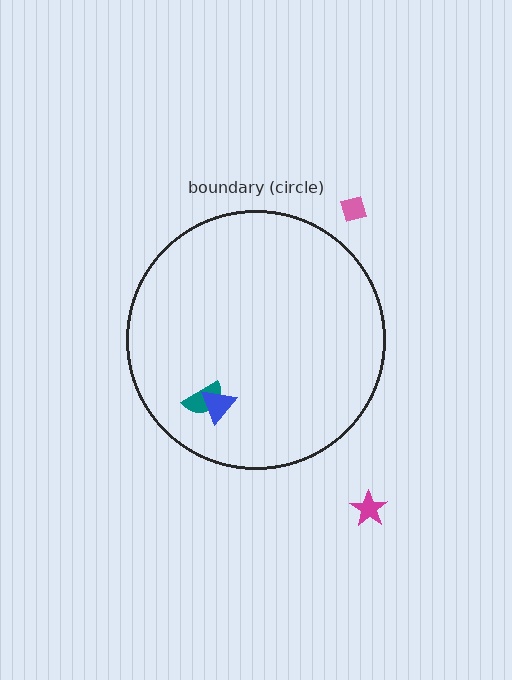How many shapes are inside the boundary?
2 inside, 2 outside.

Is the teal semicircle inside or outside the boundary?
Inside.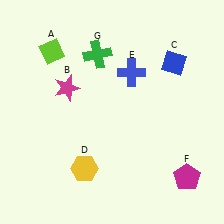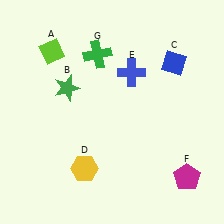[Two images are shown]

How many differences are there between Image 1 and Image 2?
There is 1 difference between the two images.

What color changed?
The star (B) changed from magenta in Image 1 to green in Image 2.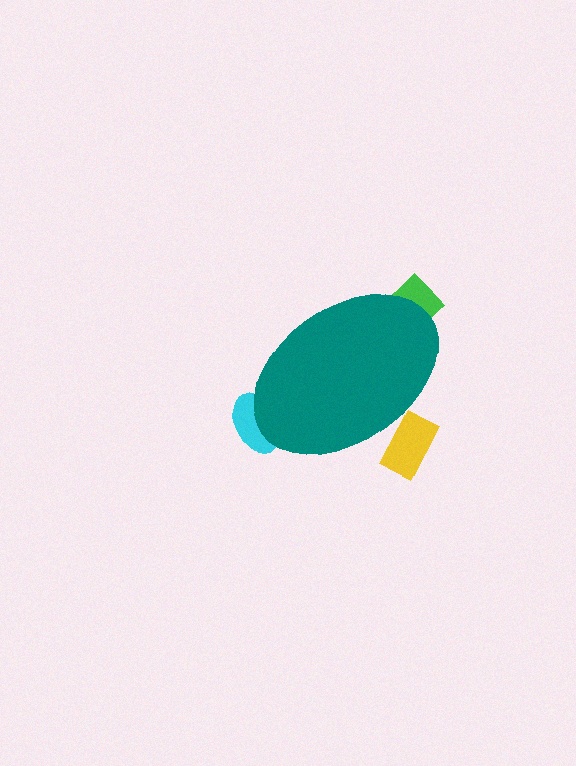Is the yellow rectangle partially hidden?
Yes, the yellow rectangle is partially hidden behind the teal ellipse.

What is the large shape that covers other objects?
A teal ellipse.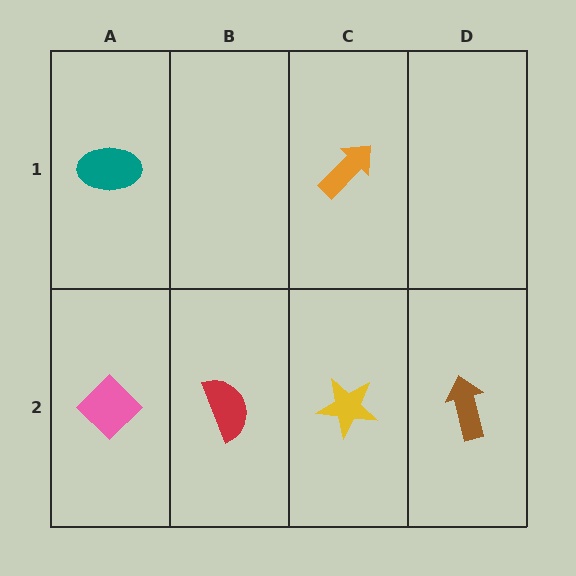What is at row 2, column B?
A red semicircle.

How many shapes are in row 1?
2 shapes.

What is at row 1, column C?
An orange arrow.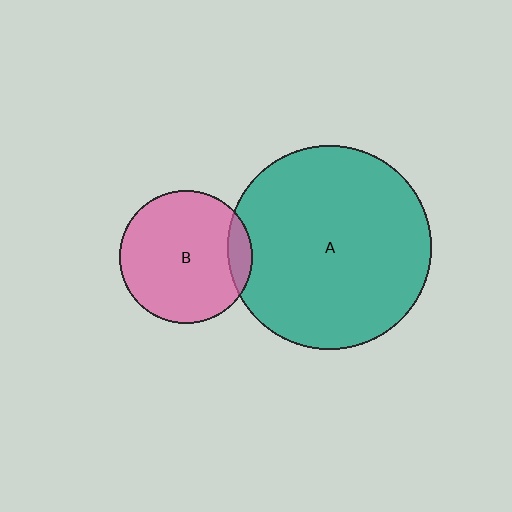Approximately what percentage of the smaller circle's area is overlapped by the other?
Approximately 10%.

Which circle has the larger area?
Circle A (teal).